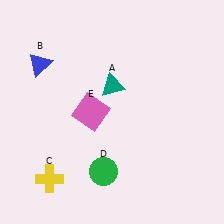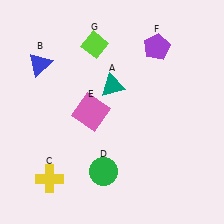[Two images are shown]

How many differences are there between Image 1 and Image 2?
There are 2 differences between the two images.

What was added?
A purple pentagon (F), a lime diamond (G) were added in Image 2.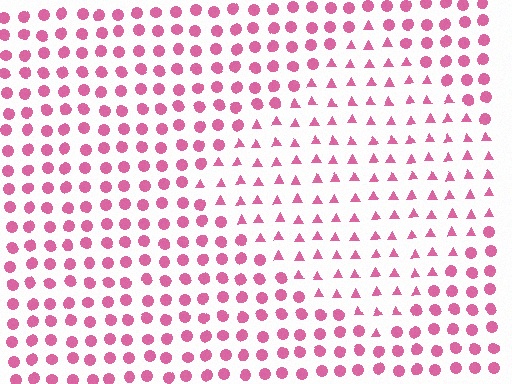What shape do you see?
I see a diamond.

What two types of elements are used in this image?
The image uses triangles inside the diamond region and circles outside it.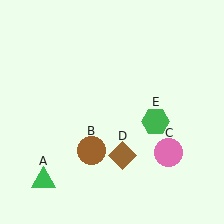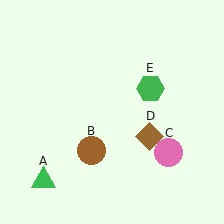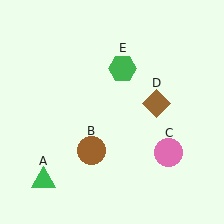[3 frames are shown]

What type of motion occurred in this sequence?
The brown diamond (object D), green hexagon (object E) rotated counterclockwise around the center of the scene.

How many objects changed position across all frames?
2 objects changed position: brown diamond (object D), green hexagon (object E).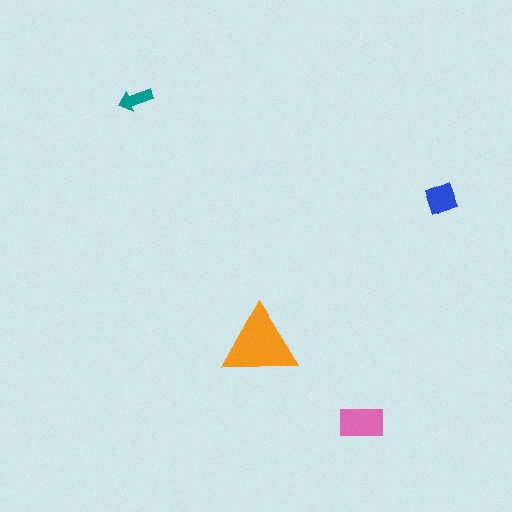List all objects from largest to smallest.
The orange triangle, the pink rectangle, the blue diamond, the teal arrow.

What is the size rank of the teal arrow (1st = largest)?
4th.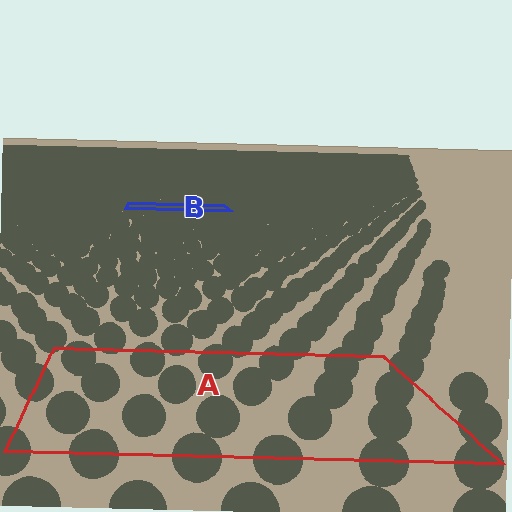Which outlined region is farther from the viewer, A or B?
Region B is farther from the viewer — the texture elements inside it appear smaller and more densely packed.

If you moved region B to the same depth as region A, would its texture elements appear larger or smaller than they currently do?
They would appear larger. At a closer depth, the same texture elements are projected at a bigger on-screen size.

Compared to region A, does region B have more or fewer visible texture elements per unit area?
Region B has more texture elements per unit area — they are packed more densely because it is farther away.